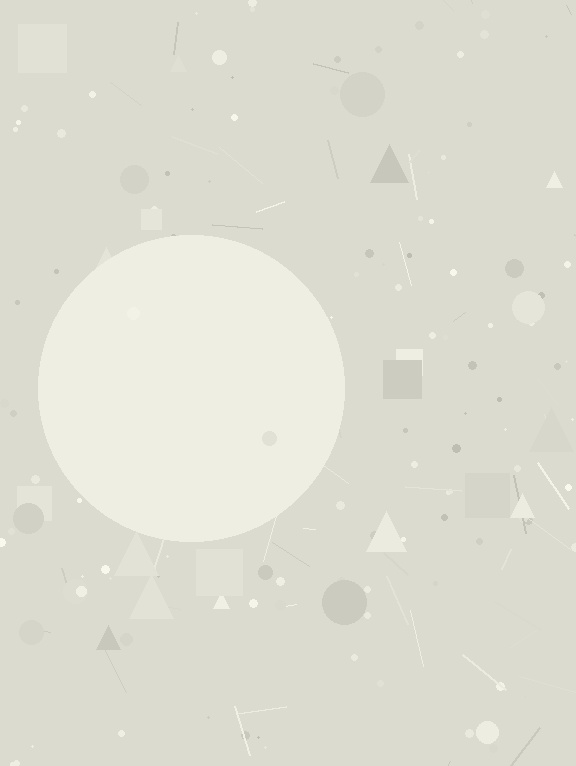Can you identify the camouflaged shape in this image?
The camouflaged shape is a circle.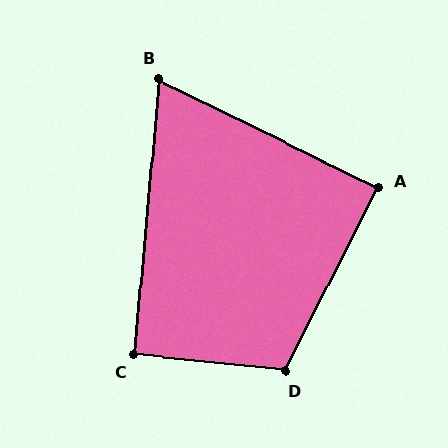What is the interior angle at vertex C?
Approximately 91 degrees (approximately right).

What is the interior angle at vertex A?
Approximately 89 degrees (approximately right).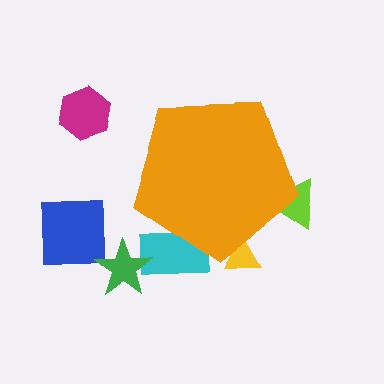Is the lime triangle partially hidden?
Yes, the lime triangle is partially hidden behind the orange pentagon.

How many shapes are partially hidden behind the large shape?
3 shapes are partially hidden.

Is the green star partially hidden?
No, the green star is fully visible.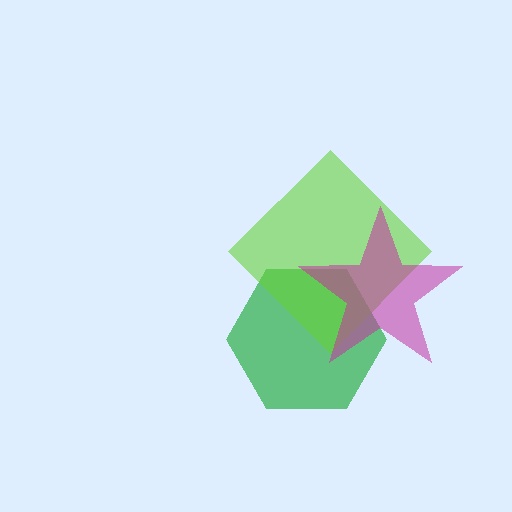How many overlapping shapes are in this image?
There are 3 overlapping shapes in the image.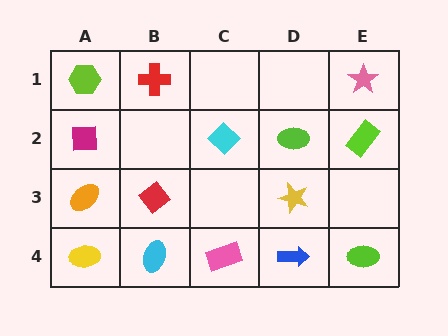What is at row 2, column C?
A cyan diamond.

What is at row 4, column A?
A yellow ellipse.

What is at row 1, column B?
A red cross.